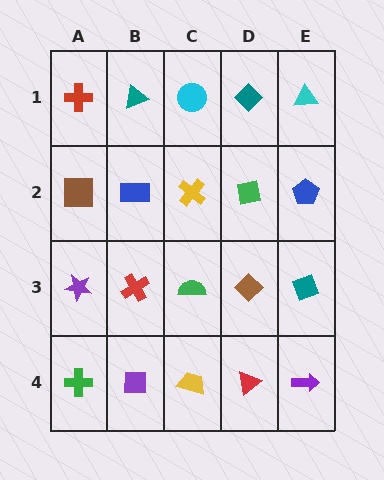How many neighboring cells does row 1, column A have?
2.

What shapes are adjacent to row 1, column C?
A yellow cross (row 2, column C), a teal triangle (row 1, column B), a teal diamond (row 1, column D).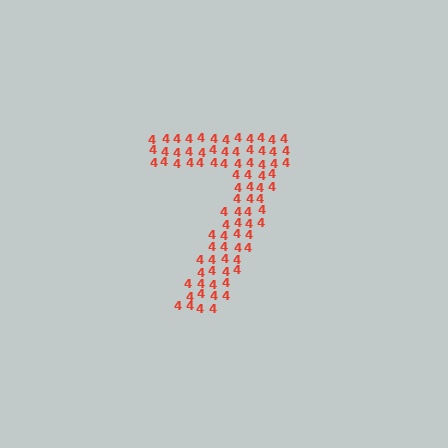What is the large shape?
The large shape is the digit 7.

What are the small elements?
The small elements are digit 4's.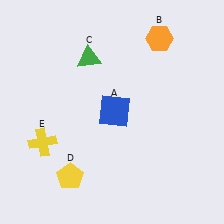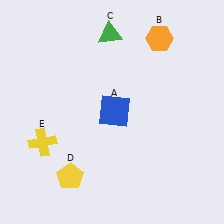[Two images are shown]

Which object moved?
The green triangle (C) moved up.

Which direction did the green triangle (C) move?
The green triangle (C) moved up.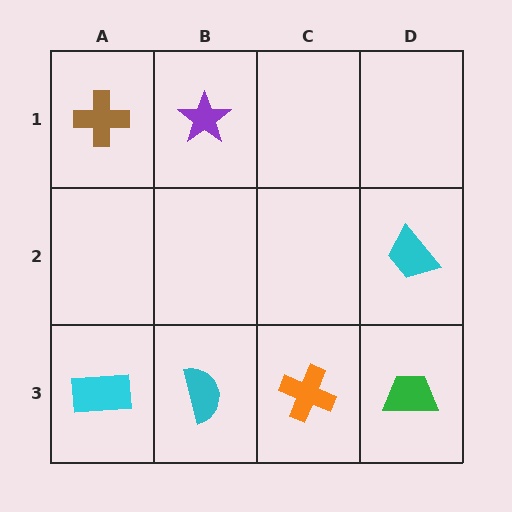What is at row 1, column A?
A brown cross.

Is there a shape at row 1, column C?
No, that cell is empty.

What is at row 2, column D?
A cyan trapezoid.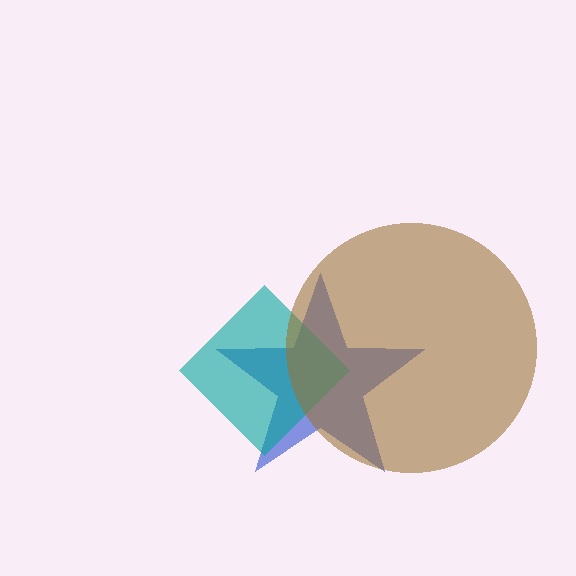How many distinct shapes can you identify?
There are 3 distinct shapes: a blue star, a teal diamond, a brown circle.